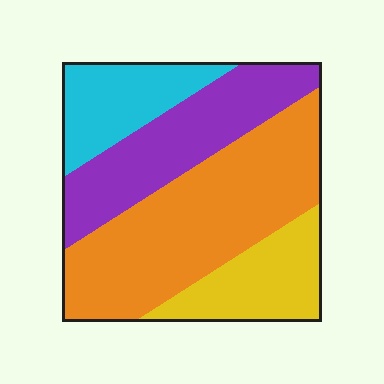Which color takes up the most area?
Orange, at roughly 40%.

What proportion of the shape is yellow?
Yellow covers 17% of the shape.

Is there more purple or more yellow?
Purple.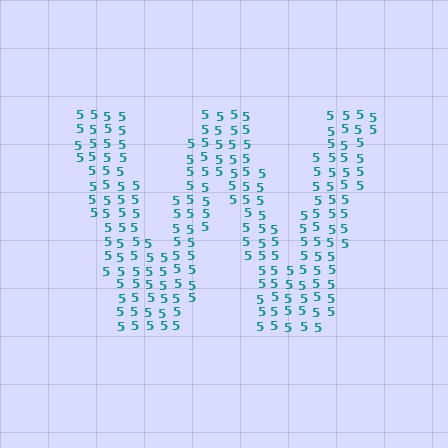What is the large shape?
The large shape is the letter W.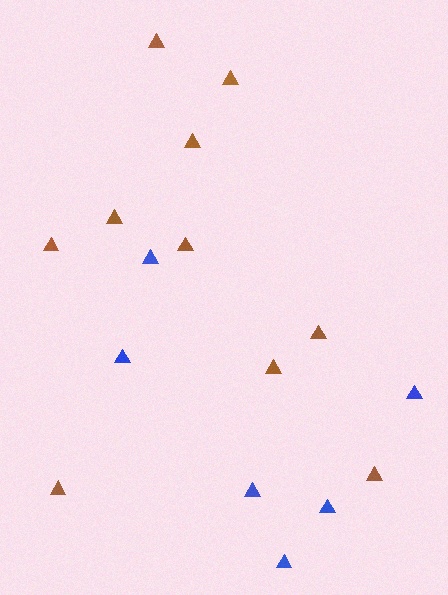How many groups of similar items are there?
There are 2 groups: one group of blue triangles (6) and one group of brown triangles (10).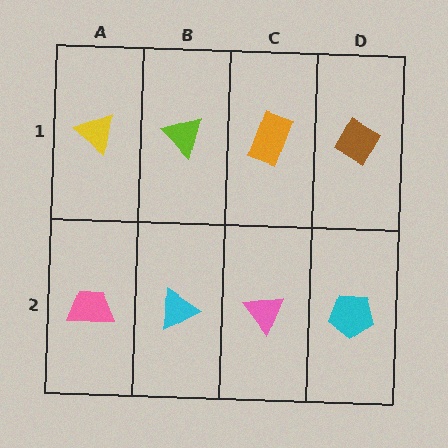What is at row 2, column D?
A cyan pentagon.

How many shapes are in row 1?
4 shapes.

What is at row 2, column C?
A pink triangle.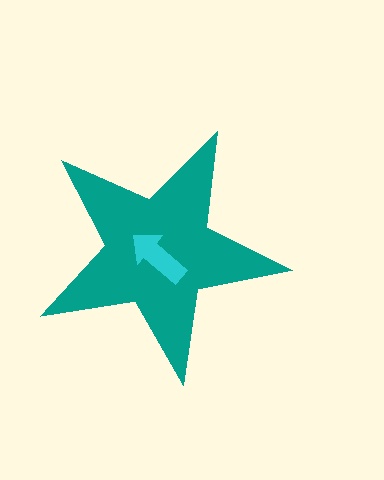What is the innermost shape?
The cyan arrow.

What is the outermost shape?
The teal star.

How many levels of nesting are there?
2.